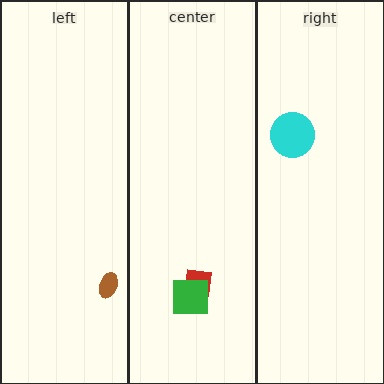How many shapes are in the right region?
1.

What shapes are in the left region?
The brown ellipse.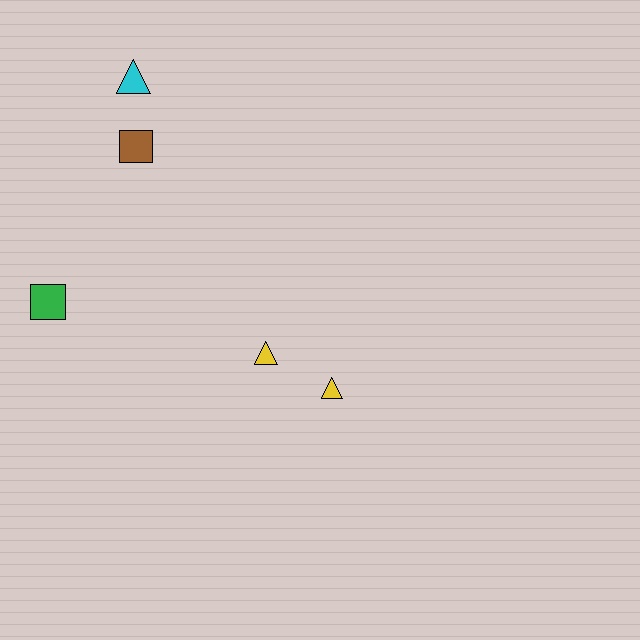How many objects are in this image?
There are 5 objects.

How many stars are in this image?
There are no stars.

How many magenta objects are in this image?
There are no magenta objects.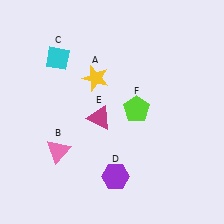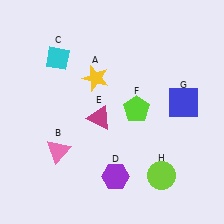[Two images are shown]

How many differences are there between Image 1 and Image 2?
There are 2 differences between the two images.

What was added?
A blue square (G), a lime circle (H) were added in Image 2.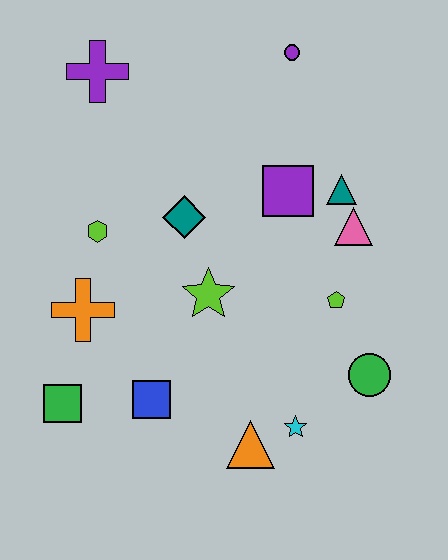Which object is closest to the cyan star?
The orange triangle is closest to the cyan star.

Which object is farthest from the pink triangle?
The green square is farthest from the pink triangle.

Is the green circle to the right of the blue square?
Yes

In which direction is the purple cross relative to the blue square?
The purple cross is above the blue square.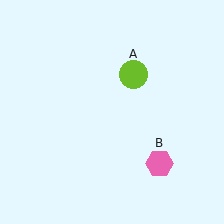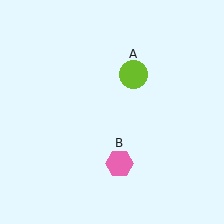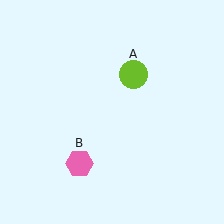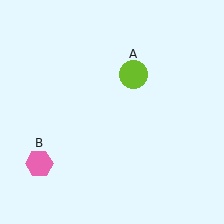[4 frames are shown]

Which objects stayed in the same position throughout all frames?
Lime circle (object A) remained stationary.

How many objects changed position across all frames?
1 object changed position: pink hexagon (object B).